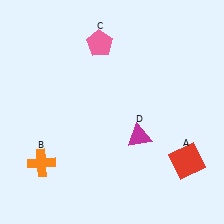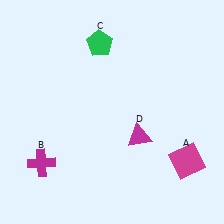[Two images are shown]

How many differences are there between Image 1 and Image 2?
There are 3 differences between the two images.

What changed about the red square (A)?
In Image 1, A is red. In Image 2, it changed to magenta.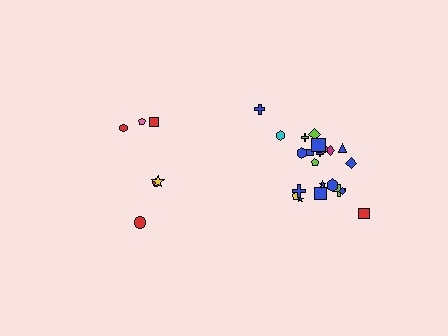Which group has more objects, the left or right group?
The right group.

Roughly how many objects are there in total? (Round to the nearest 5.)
Roughly 30 objects in total.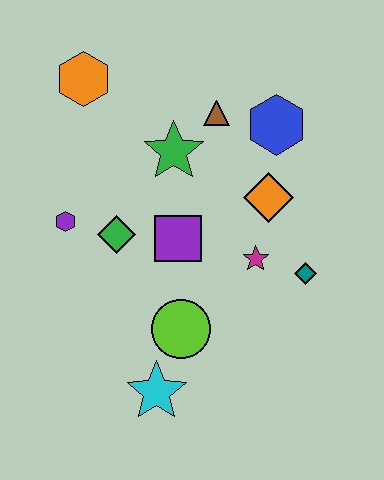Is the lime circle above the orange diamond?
No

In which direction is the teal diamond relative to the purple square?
The teal diamond is to the right of the purple square.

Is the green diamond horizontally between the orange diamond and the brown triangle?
No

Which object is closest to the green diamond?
The purple hexagon is closest to the green diamond.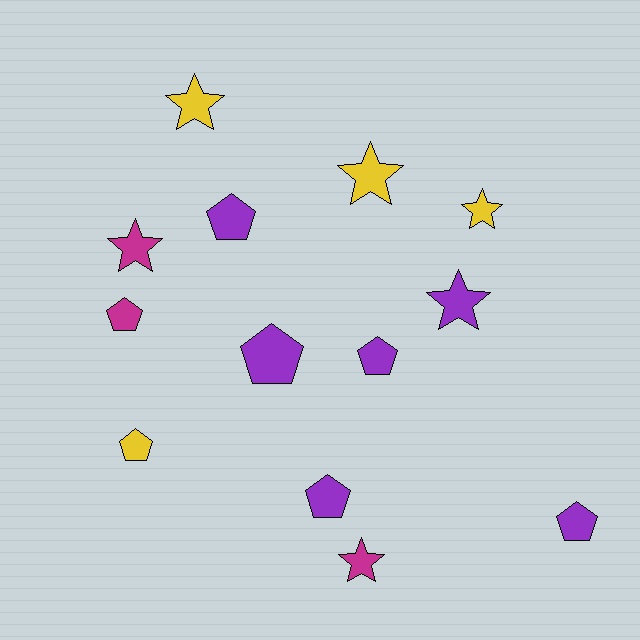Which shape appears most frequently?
Pentagon, with 7 objects.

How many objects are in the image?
There are 13 objects.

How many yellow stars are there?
There are 3 yellow stars.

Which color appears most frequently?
Purple, with 6 objects.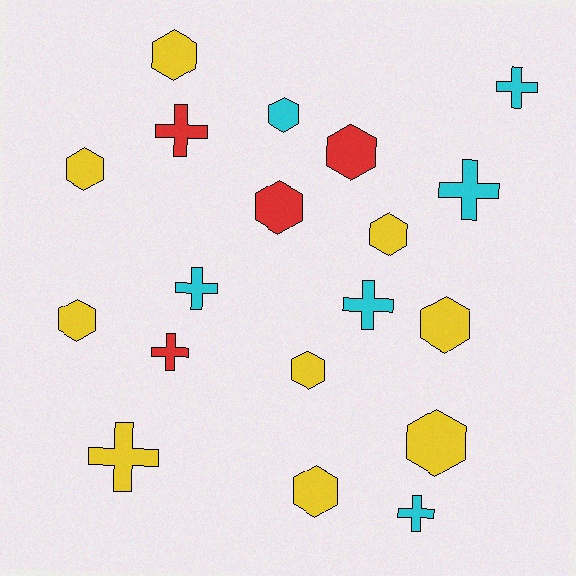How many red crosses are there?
There are 2 red crosses.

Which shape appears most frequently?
Hexagon, with 11 objects.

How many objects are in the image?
There are 19 objects.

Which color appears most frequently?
Yellow, with 9 objects.